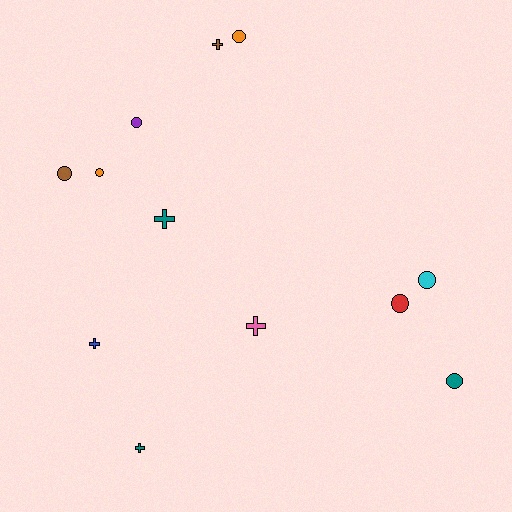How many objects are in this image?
There are 12 objects.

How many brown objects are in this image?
There are 2 brown objects.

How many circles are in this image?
There are 7 circles.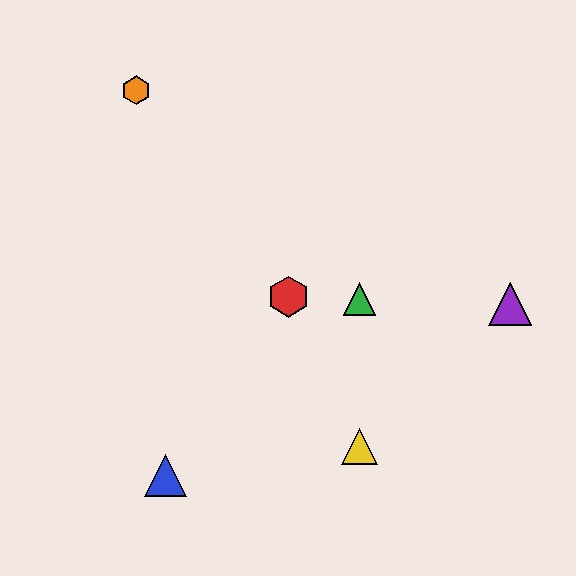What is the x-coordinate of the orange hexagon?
The orange hexagon is at x≈136.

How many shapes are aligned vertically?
2 shapes (the green triangle, the yellow triangle) are aligned vertically.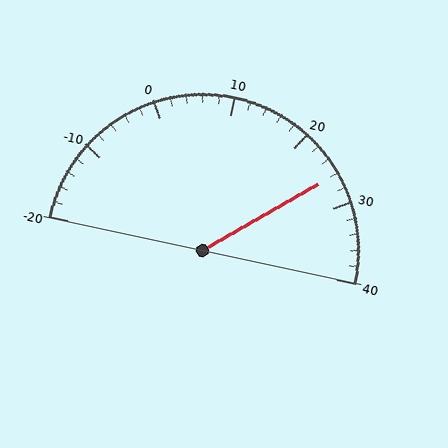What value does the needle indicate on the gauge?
The needle indicates approximately 26.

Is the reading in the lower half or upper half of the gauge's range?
The reading is in the upper half of the range (-20 to 40).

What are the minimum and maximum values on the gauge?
The gauge ranges from -20 to 40.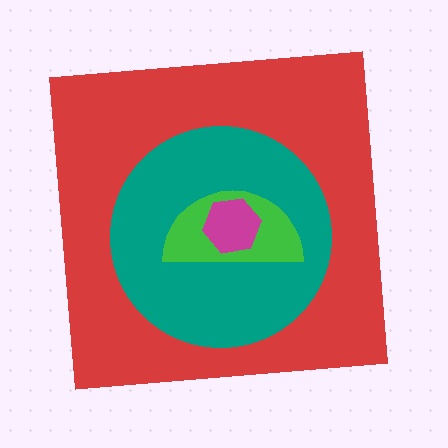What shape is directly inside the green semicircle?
The magenta hexagon.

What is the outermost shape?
The red square.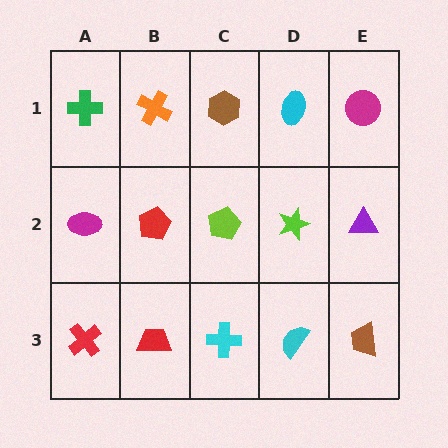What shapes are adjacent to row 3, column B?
A red pentagon (row 2, column B), a red cross (row 3, column A), a cyan cross (row 3, column C).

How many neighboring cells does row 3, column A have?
2.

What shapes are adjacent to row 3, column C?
A lime pentagon (row 2, column C), a red trapezoid (row 3, column B), a cyan semicircle (row 3, column D).